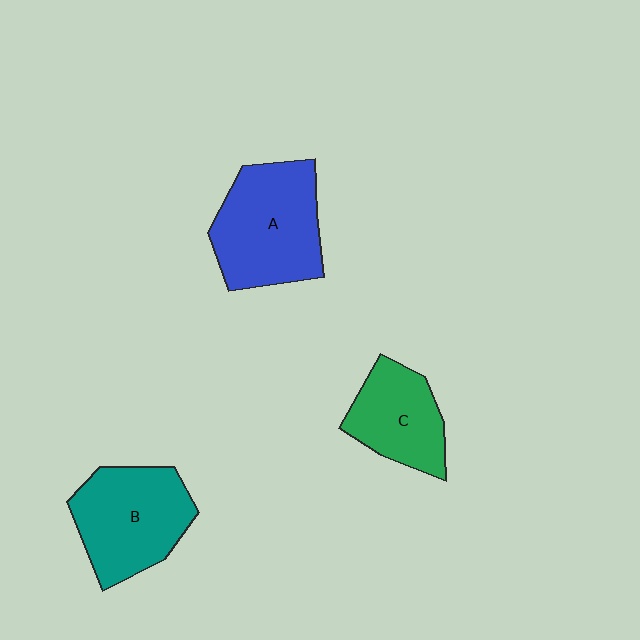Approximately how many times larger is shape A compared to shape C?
Approximately 1.5 times.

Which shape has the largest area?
Shape A (blue).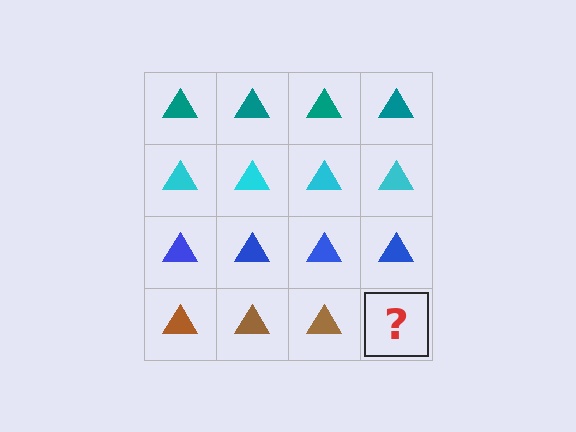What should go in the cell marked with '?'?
The missing cell should contain a brown triangle.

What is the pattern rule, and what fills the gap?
The rule is that each row has a consistent color. The gap should be filled with a brown triangle.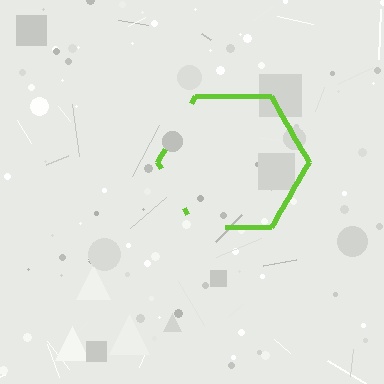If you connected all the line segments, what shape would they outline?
They would outline a hexagon.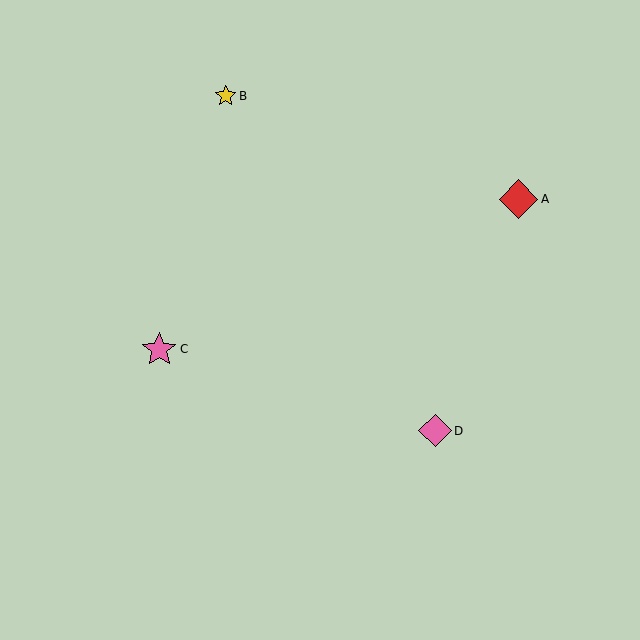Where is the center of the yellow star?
The center of the yellow star is at (226, 96).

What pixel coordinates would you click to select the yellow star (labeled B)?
Click at (226, 96) to select the yellow star B.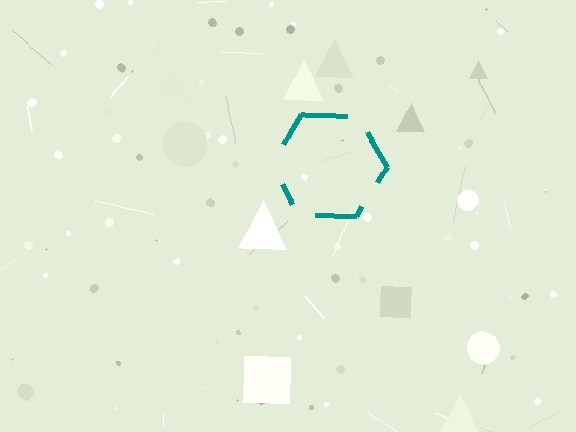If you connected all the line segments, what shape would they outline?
They would outline a hexagon.